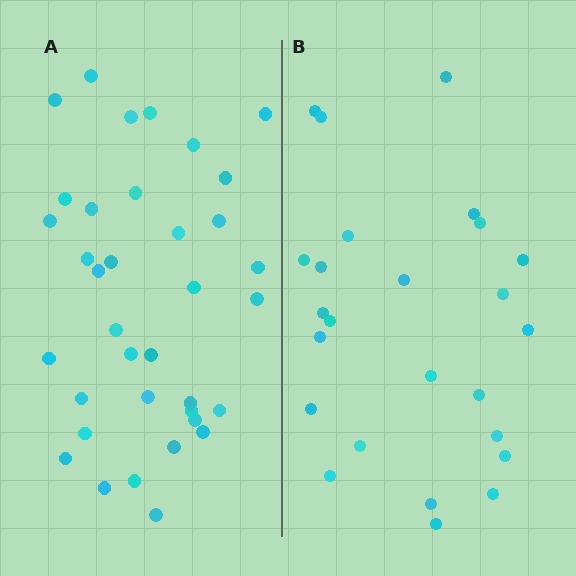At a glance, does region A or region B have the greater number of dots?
Region A (the left region) has more dots.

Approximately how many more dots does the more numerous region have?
Region A has roughly 12 or so more dots than region B.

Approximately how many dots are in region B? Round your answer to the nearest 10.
About 20 dots. (The exact count is 25, which rounds to 20.)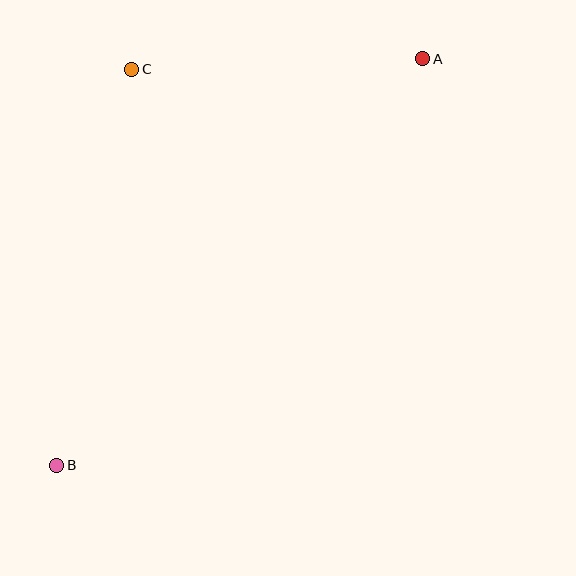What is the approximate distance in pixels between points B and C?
The distance between B and C is approximately 403 pixels.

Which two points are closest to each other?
Points A and C are closest to each other.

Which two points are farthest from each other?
Points A and B are farthest from each other.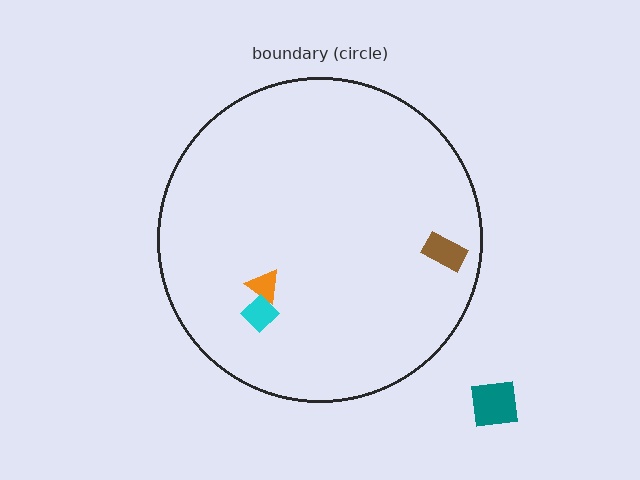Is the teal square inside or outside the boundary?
Outside.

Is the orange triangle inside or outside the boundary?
Inside.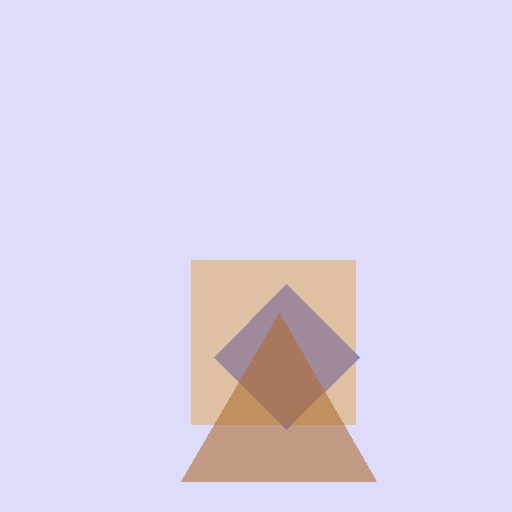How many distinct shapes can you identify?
There are 3 distinct shapes: a blue diamond, an orange square, a brown triangle.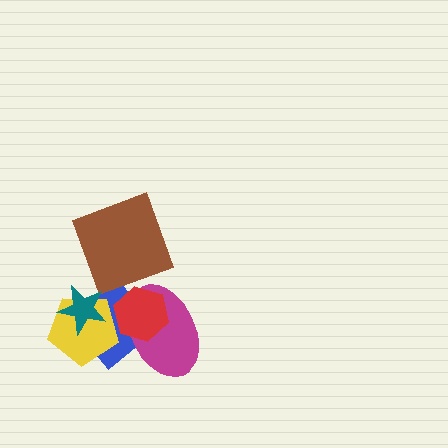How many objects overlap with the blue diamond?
4 objects overlap with the blue diamond.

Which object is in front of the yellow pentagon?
The teal star is in front of the yellow pentagon.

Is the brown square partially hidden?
No, no other shape covers it.